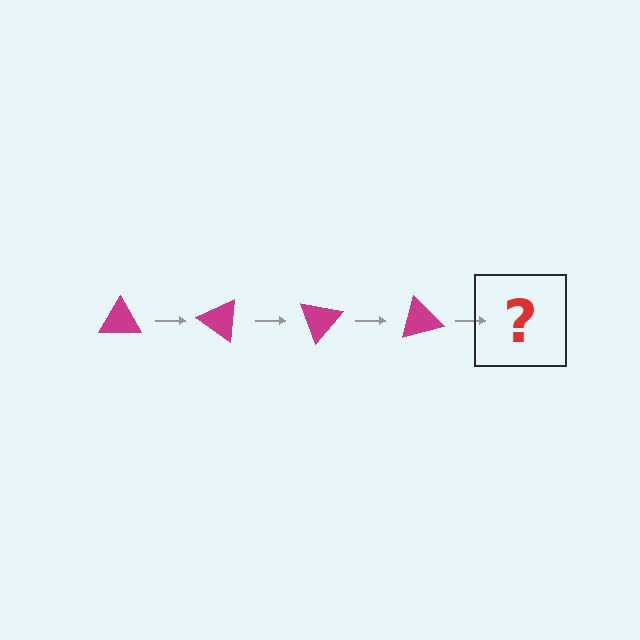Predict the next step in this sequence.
The next step is a magenta triangle rotated 140 degrees.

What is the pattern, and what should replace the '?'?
The pattern is that the triangle rotates 35 degrees each step. The '?' should be a magenta triangle rotated 140 degrees.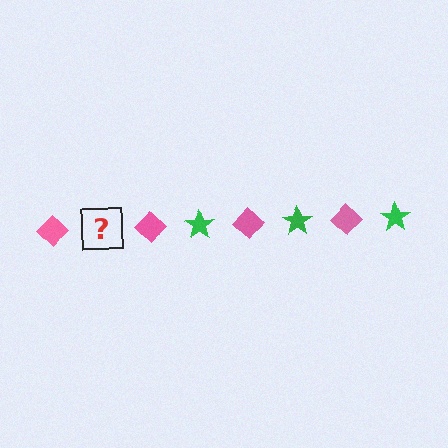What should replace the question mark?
The question mark should be replaced with a green star.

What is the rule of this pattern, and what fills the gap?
The rule is that the pattern alternates between pink diamond and green star. The gap should be filled with a green star.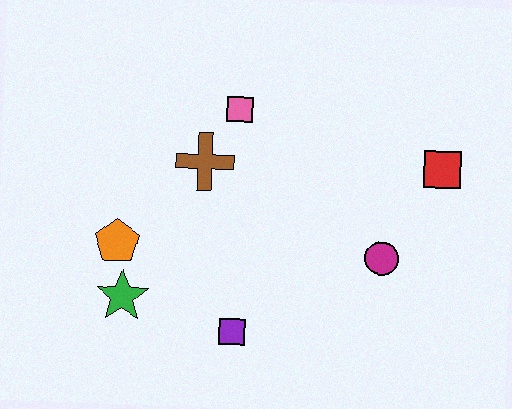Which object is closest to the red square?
The magenta circle is closest to the red square.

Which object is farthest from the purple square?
The red square is farthest from the purple square.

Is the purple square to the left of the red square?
Yes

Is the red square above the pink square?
No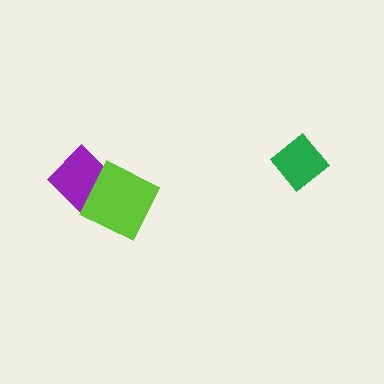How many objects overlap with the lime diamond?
1 object overlaps with the lime diamond.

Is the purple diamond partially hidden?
Yes, it is partially covered by another shape.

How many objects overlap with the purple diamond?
1 object overlaps with the purple diamond.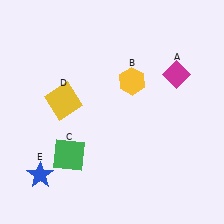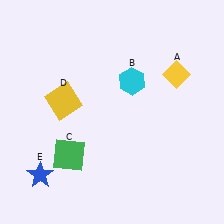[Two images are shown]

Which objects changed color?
A changed from magenta to yellow. B changed from yellow to cyan.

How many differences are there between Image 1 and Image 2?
There are 2 differences between the two images.